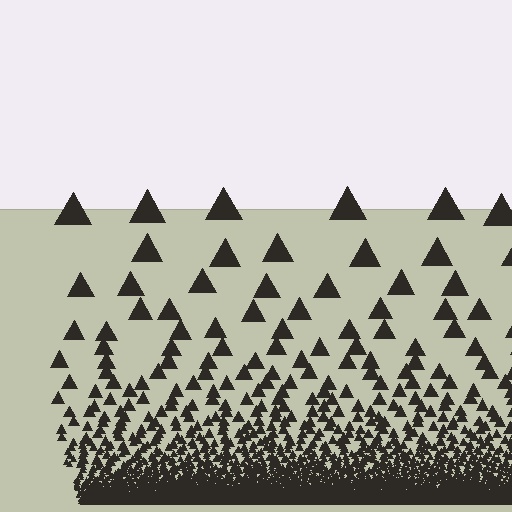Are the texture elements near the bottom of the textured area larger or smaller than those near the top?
Smaller. The gradient is inverted — elements near the bottom are smaller and denser.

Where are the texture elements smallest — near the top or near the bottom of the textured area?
Near the bottom.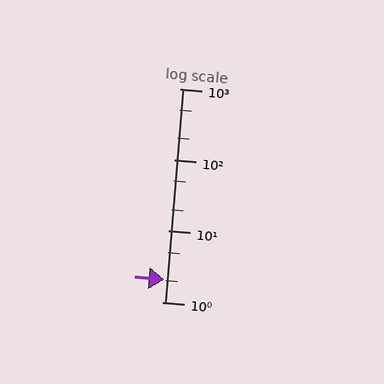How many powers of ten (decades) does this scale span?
The scale spans 3 decades, from 1 to 1000.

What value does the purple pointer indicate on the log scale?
The pointer indicates approximately 2.1.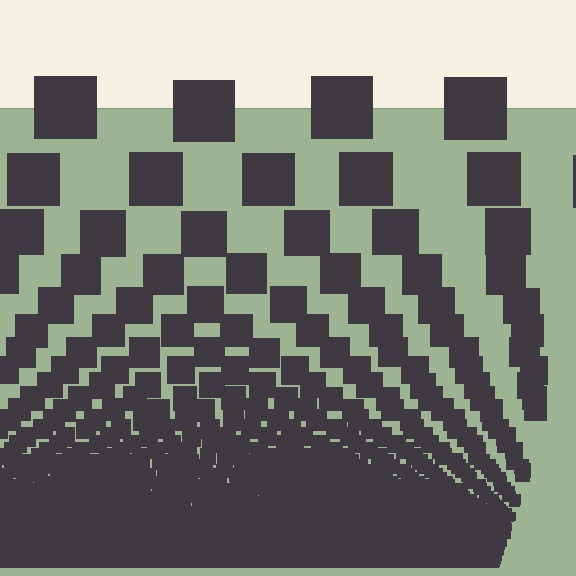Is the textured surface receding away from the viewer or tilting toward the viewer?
The surface appears to tilt toward the viewer. Texture elements get larger and sparser toward the top.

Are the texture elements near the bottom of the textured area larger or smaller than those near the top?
Smaller. The gradient is inverted — elements near the bottom are smaller and denser.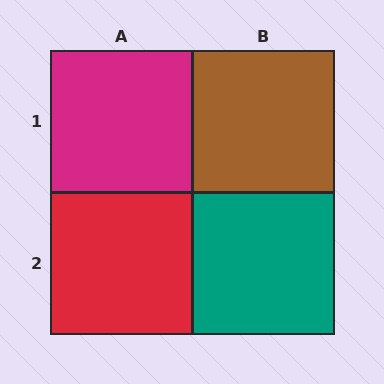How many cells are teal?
1 cell is teal.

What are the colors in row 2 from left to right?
Red, teal.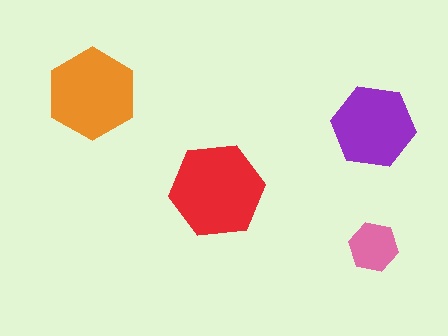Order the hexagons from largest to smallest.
the red one, the orange one, the purple one, the pink one.